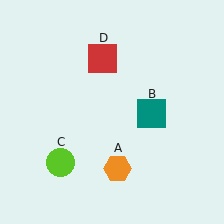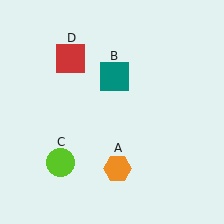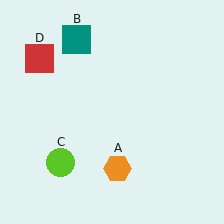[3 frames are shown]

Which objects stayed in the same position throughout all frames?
Orange hexagon (object A) and lime circle (object C) remained stationary.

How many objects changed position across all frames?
2 objects changed position: teal square (object B), red square (object D).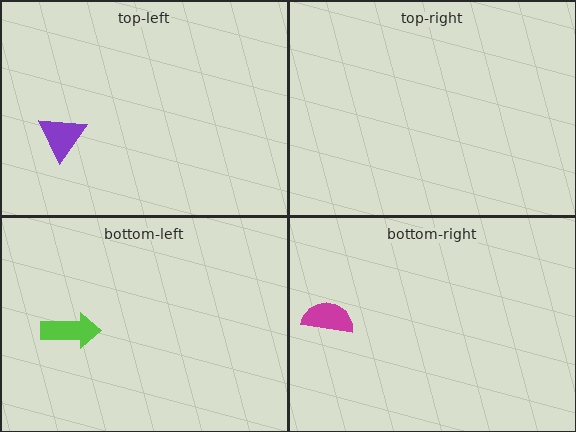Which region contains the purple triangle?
The top-left region.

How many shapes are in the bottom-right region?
1.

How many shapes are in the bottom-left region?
1.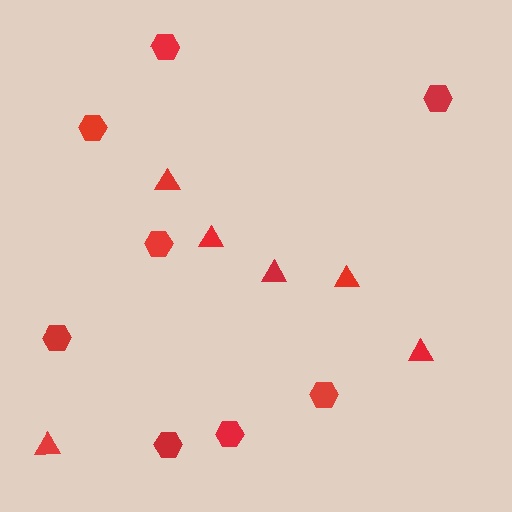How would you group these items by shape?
There are 2 groups: one group of hexagons (8) and one group of triangles (6).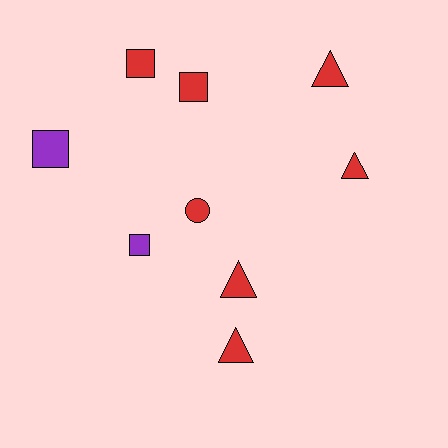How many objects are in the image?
There are 9 objects.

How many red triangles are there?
There are 4 red triangles.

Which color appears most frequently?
Red, with 7 objects.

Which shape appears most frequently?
Square, with 4 objects.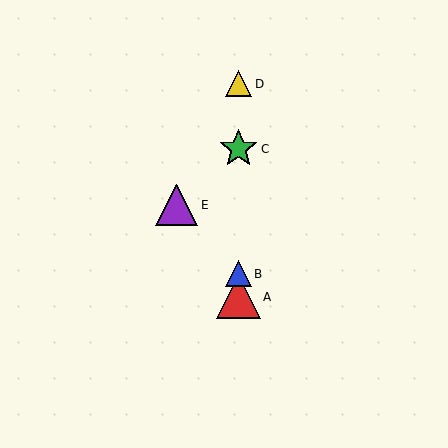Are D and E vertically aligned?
No, D is at x≈239 and E is at x≈177.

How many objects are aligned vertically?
4 objects (A, B, C, D) are aligned vertically.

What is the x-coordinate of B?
Object B is at x≈239.